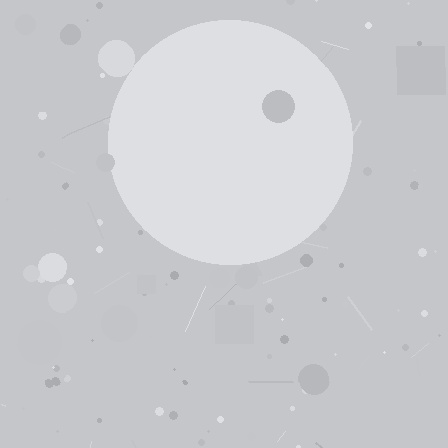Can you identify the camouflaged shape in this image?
The camouflaged shape is a circle.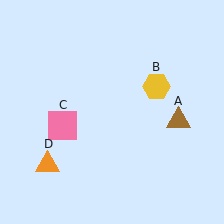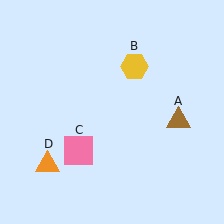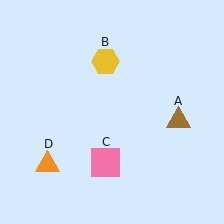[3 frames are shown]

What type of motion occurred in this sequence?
The yellow hexagon (object B), pink square (object C) rotated counterclockwise around the center of the scene.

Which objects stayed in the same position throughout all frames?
Brown triangle (object A) and orange triangle (object D) remained stationary.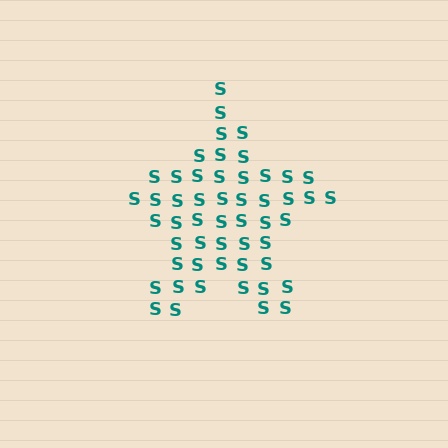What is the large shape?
The large shape is a star.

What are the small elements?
The small elements are letter S's.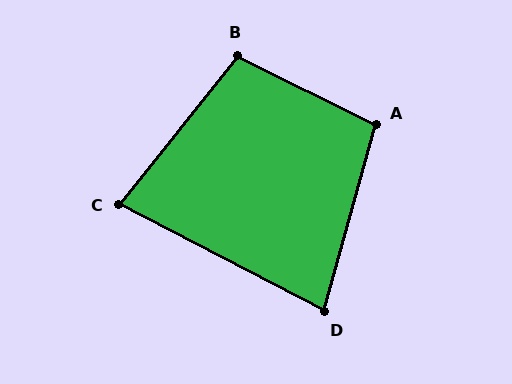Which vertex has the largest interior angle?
B, at approximately 102 degrees.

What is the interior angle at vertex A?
Approximately 101 degrees (obtuse).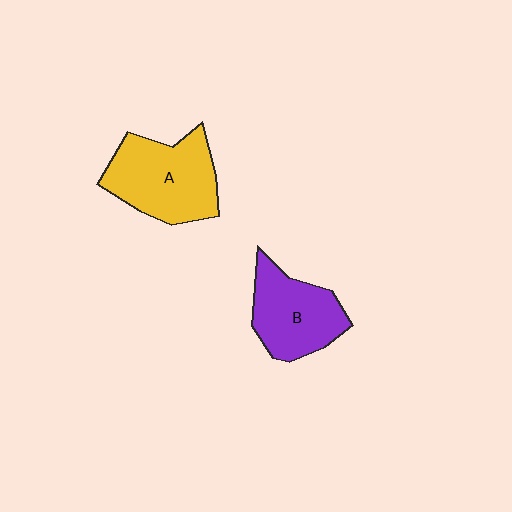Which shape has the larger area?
Shape A (yellow).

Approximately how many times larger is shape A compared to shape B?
Approximately 1.2 times.